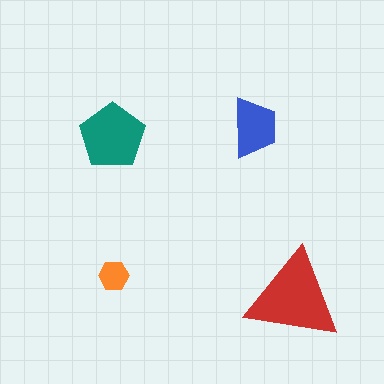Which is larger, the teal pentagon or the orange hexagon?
The teal pentagon.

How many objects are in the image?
There are 4 objects in the image.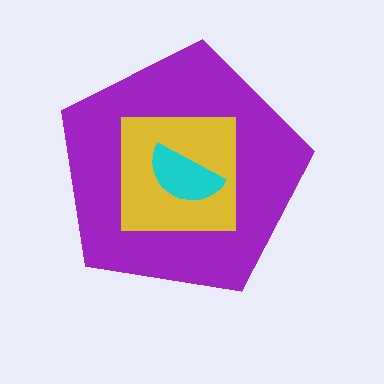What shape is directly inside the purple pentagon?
The yellow square.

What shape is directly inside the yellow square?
The cyan semicircle.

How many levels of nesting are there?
3.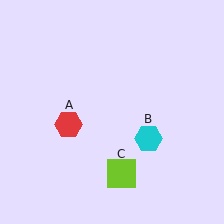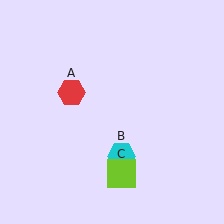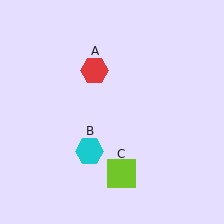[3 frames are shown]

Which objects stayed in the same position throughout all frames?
Lime square (object C) remained stationary.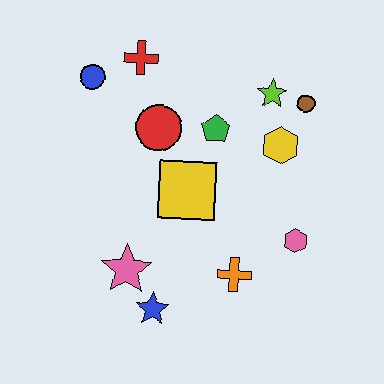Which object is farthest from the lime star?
The blue star is farthest from the lime star.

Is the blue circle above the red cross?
No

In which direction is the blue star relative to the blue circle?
The blue star is below the blue circle.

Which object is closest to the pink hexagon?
The orange cross is closest to the pink hexagon.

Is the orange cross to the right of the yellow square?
Yes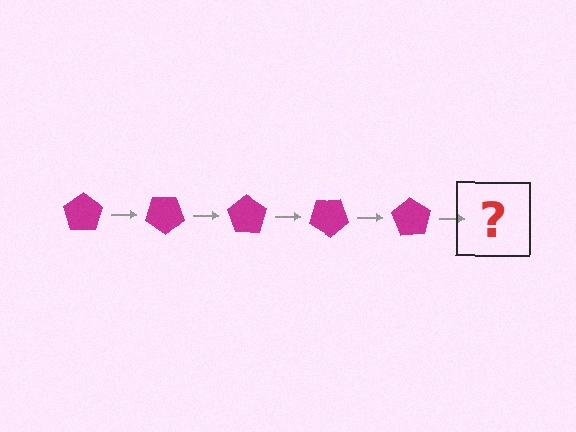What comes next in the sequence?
The next element should be a magenta pentagon rotated 175 degrees.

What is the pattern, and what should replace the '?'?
The pattern is that the pentagon rotates 35 degrees each step. The '?' should be a magenta pentagon rotated 175 degrees.